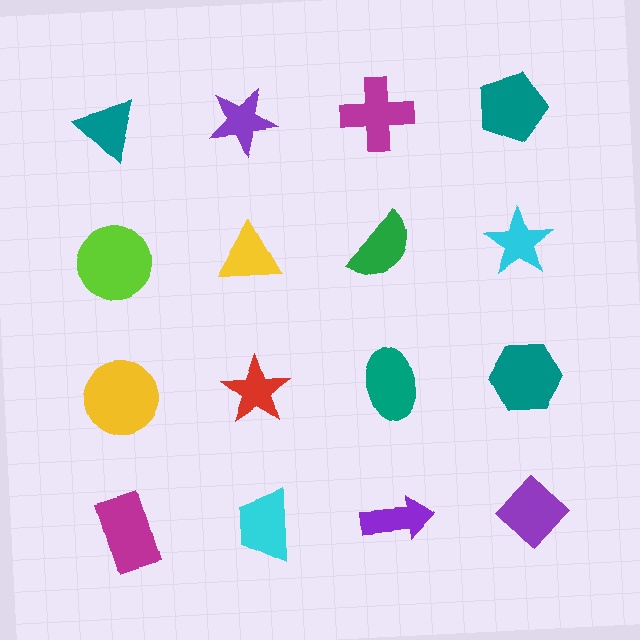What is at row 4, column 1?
A magenta rectangle.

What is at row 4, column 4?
A purple diamond.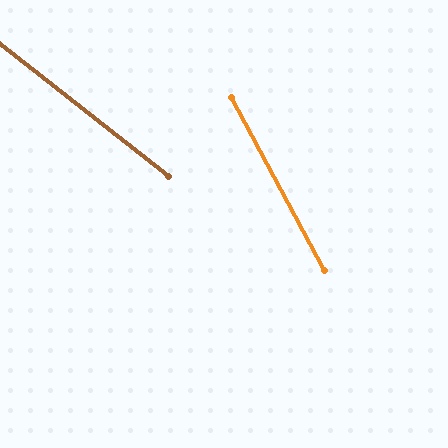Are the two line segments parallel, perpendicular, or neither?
Neither parallel nor perpendicular — they differ by about 24°.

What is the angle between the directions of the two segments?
Approximately 24 degrees.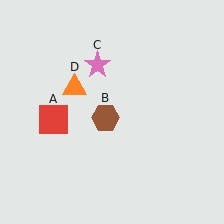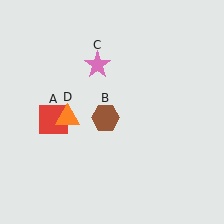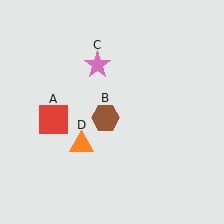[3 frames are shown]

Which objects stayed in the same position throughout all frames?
Red square (object A) and brown hexagon (object B) and pink star (object C) remained stationary.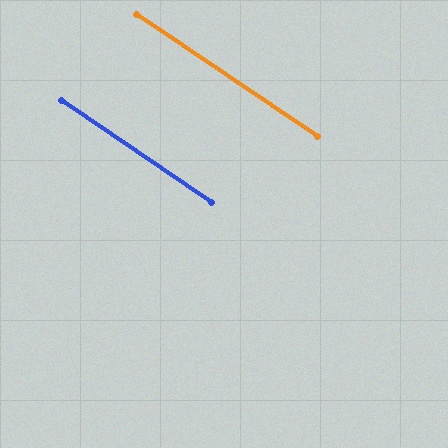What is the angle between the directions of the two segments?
Approximately 0 degrees.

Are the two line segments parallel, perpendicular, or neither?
Parallel — their directions differ by only 0.4°.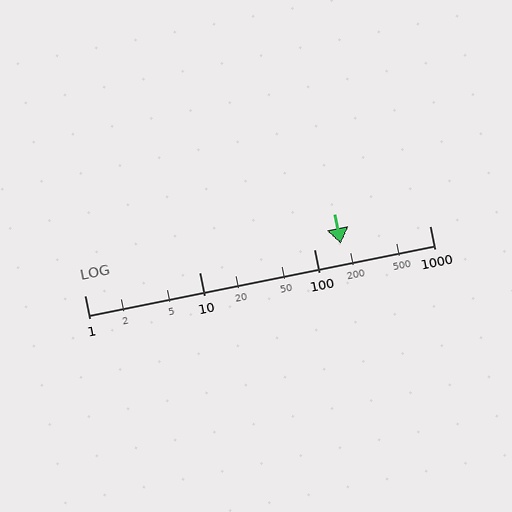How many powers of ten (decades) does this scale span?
The scale spans 3 decades, from 1 to 1000.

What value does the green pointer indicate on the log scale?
The pointer indicates approximately 170.